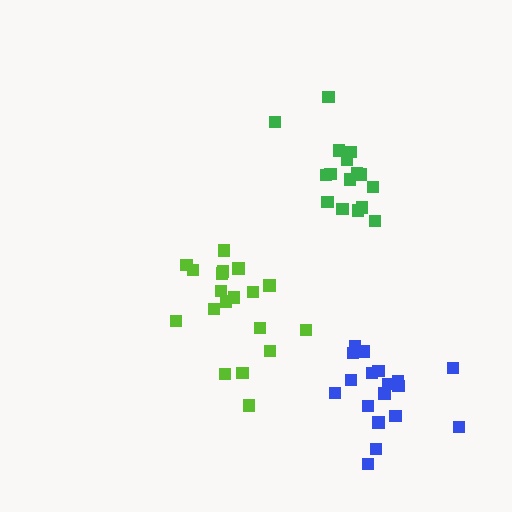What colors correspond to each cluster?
The clusters are colored: lime, green, blue.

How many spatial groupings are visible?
There are 3 spatial groupings.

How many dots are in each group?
Group 1: 19 dots, Group 2: 16 dots, Group 3: 18 dots (53 total).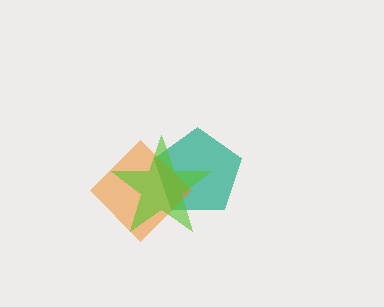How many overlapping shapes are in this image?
There are 3 overlapping shapes in the image.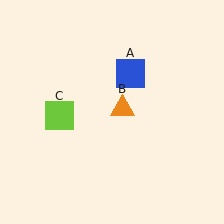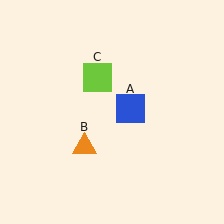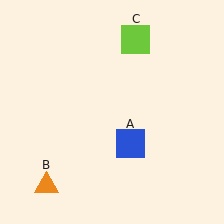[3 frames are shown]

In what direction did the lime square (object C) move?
The lime square (object C) moved up and to the right.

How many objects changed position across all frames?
3 objects changed position: blue square (object A), orange triangle (object B), lime square (object C).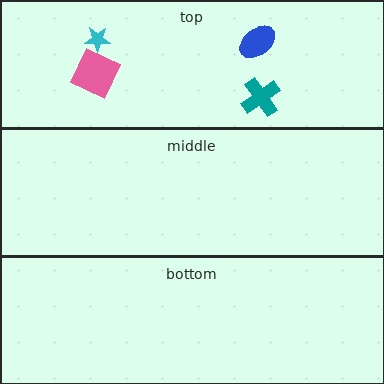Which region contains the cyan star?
The top region.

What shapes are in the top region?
The pink square, the teal cross, the blue ellipse, the cyan star.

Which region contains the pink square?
The top region.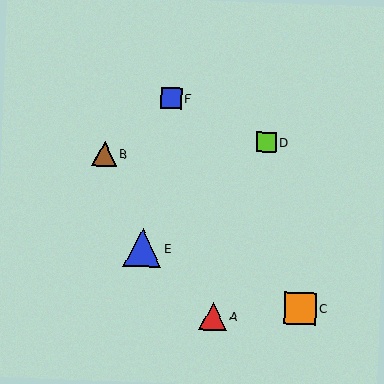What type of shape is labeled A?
Shape A is a red triangle.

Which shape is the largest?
The blue triangle (labeled E) is the largest.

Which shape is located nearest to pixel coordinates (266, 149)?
The lime square (labeled D) at (266, 142) is nearest to that location.